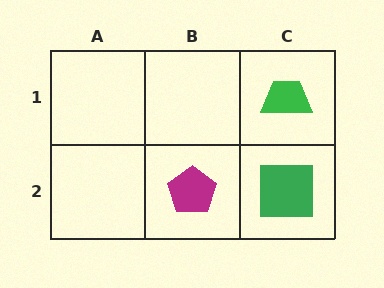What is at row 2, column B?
A magenta pentagon.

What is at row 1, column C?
A green trapezoid.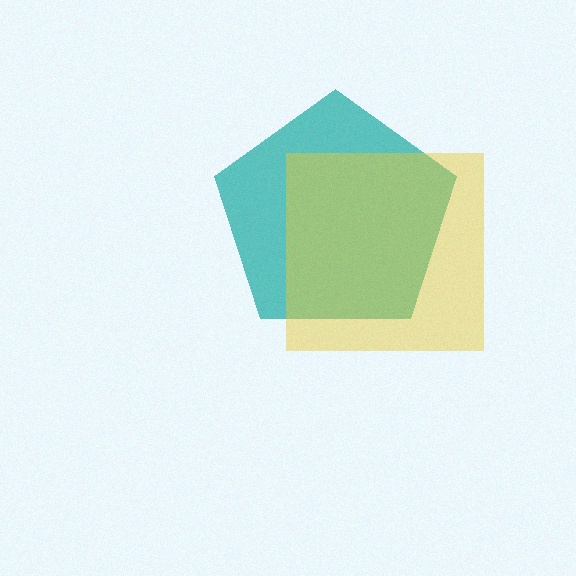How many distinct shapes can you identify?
There are 2 distinct shapes: a teal pentagon, a yellow square.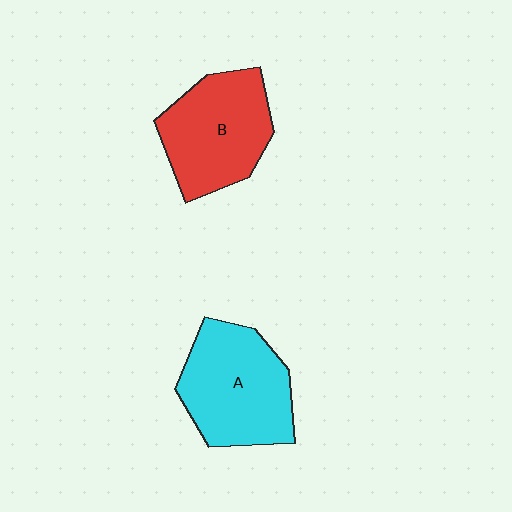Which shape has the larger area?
Shape A (cyan).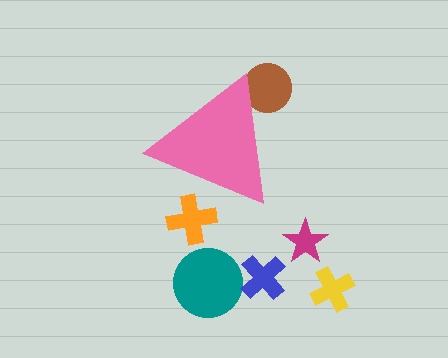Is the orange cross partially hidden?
Yes, the orange cross is partially hidden behind the pink triangle.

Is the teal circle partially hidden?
No, the teal circle is fully visible.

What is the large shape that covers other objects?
A pink triangle.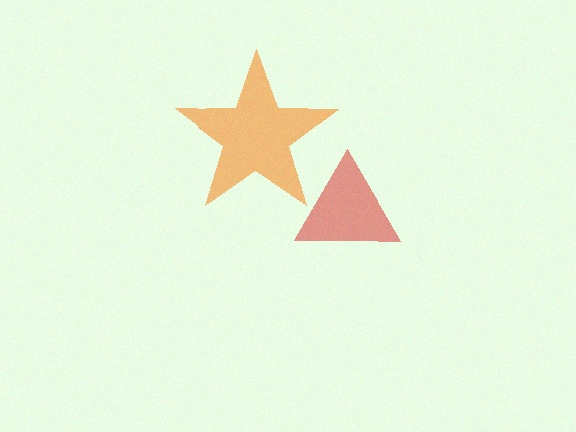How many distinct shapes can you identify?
There are 2 distinct shapes: a red triangle, an orange star.